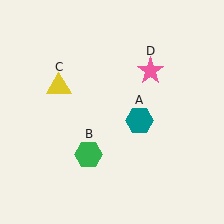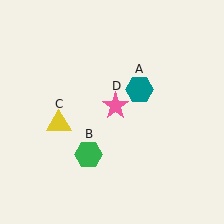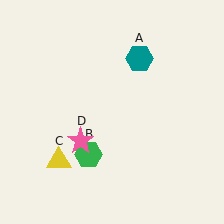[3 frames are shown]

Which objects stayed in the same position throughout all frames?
Green hexagon (object B) remained stationary.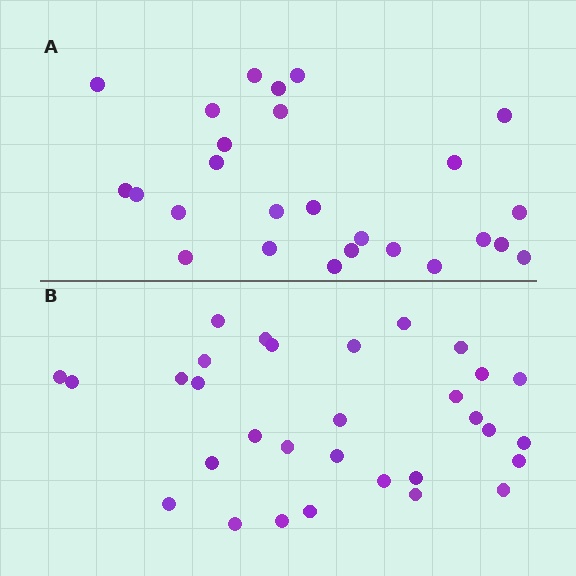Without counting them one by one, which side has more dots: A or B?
Region B (the bottom region) has more dots.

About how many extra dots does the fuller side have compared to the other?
Region B has about 5 more dots than region A.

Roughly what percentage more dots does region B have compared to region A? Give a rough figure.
About 20% more.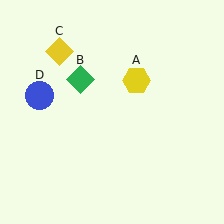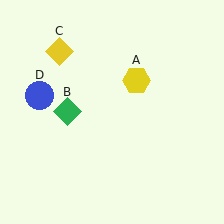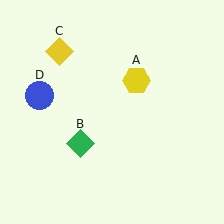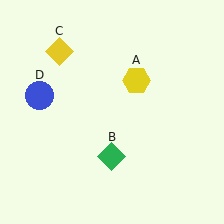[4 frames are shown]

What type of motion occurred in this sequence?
The green diamond (object B) rotated counterclockwise around the center of the scene.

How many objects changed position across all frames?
1 object changed position: green diamond (object B).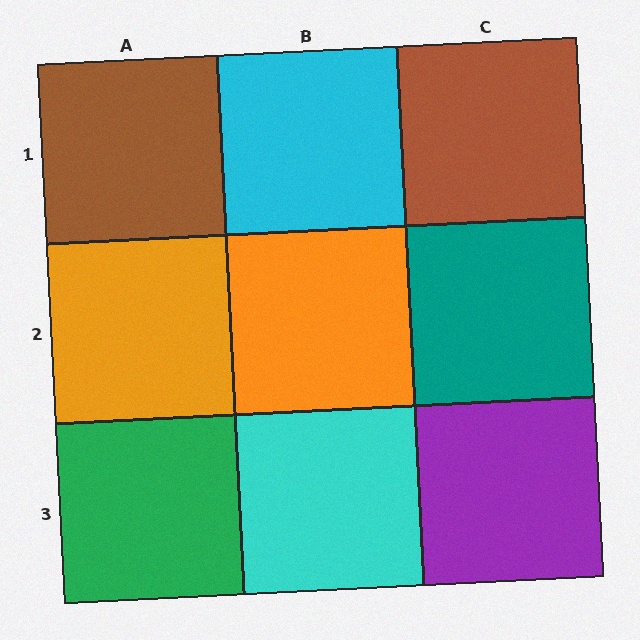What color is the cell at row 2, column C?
Teal.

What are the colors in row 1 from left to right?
Brown, cyan, brown.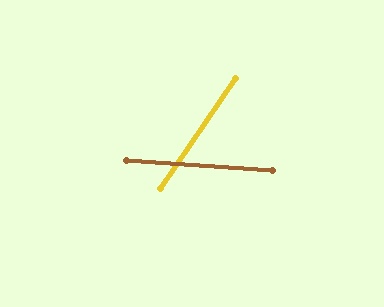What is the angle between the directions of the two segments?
Approximately 60 degrees.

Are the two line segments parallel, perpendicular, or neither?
Neither parallel nor perpendicular — they differ by about 60°.